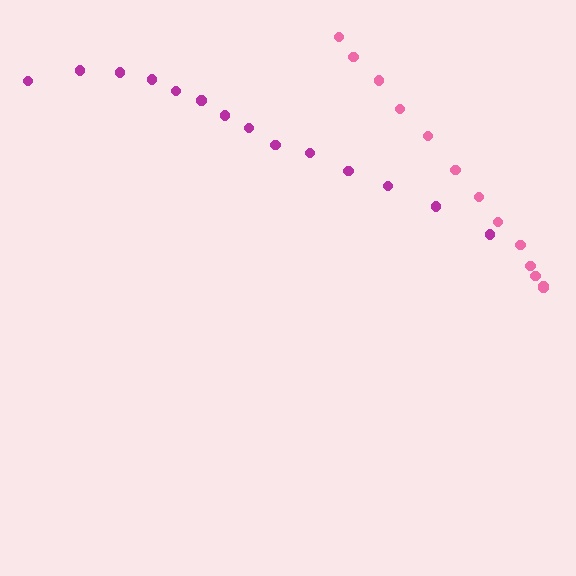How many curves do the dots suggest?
There are 2 distinct paths.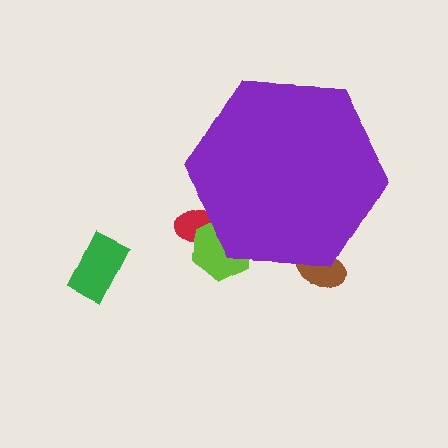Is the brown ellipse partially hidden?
Yes, the brown ellipse is partially hidden behind the purple hexagon.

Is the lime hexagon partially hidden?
Yes, the lime hexagon is partially hidden behind the purple hexagon.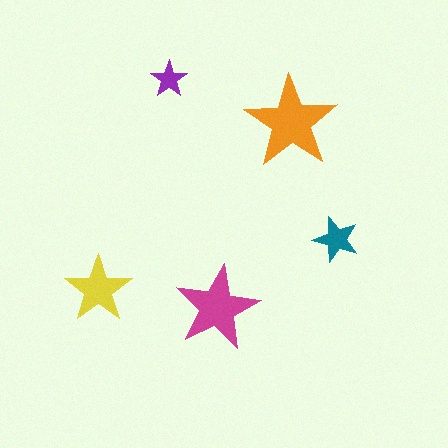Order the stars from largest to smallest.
the orange one, the magenta one, the yellow one, the teal one, the purple one.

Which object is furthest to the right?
The teal star is rightmost.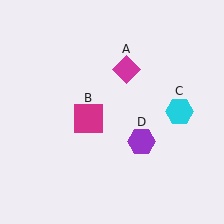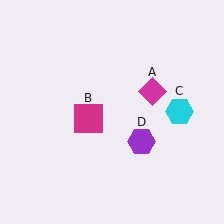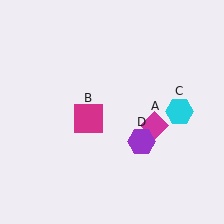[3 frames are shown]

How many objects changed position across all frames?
1 object changed position: magenta diamond (object A).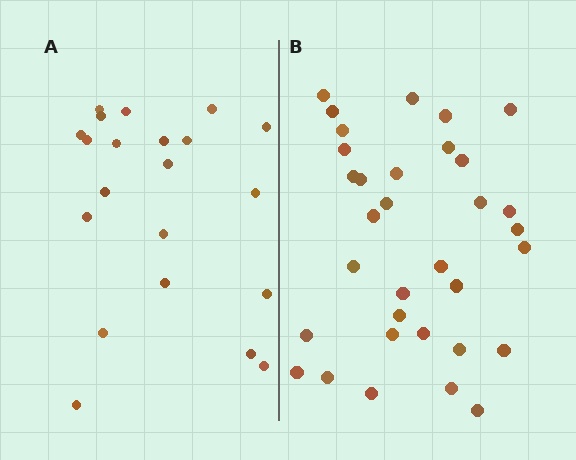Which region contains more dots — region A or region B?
Region B (the right region) has more dots.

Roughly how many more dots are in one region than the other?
Region B has roughly 12 or so more dots than region A.